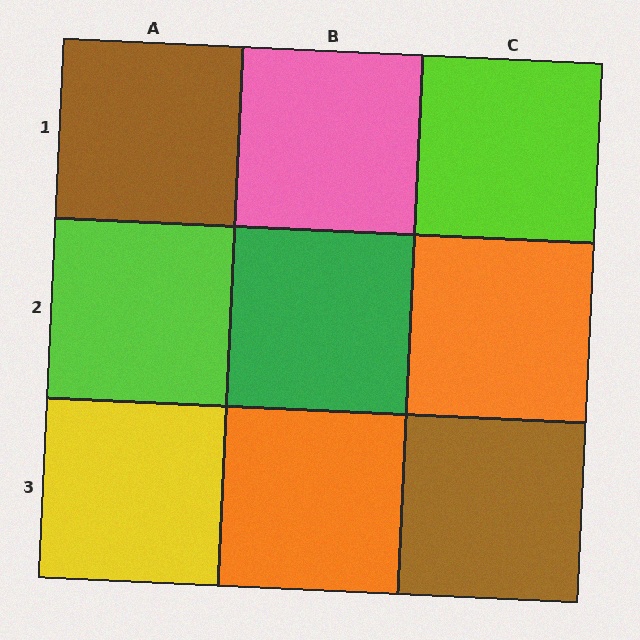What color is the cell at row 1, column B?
Pink.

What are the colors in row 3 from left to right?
Yellow, orange, brown.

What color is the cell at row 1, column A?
Brown.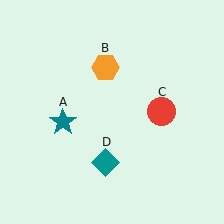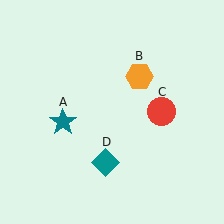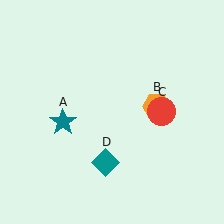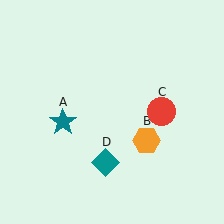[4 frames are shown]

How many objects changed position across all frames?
1 object changed position: orange hexagon (object B).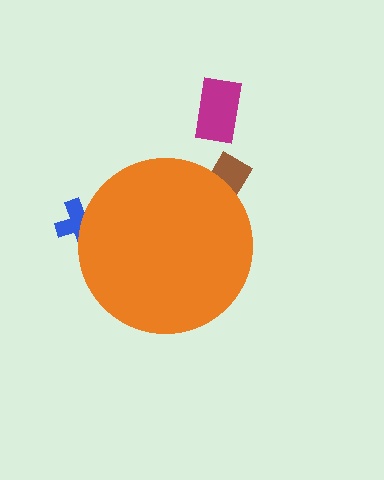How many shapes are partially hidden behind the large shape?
2 shapes are partially hidden.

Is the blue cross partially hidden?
Yes, the blue cross is partially hidden behind the orange circle.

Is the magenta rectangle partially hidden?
No, the magenta rectangle is fully visible.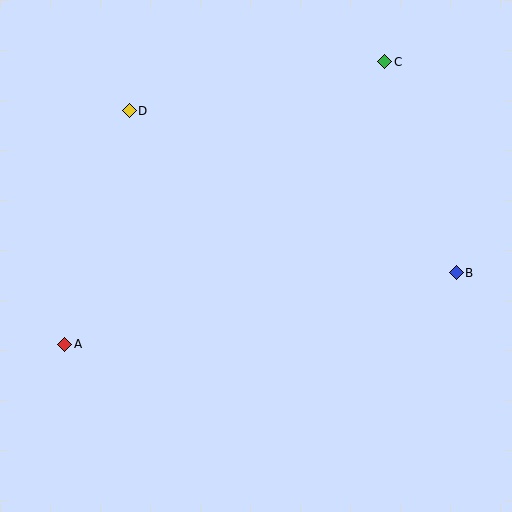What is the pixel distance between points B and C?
The distance between B and C is 223 pixels.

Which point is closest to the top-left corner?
Point D is closest to the top-left corner.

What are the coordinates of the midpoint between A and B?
The midpoint between A and B is at (261, 308).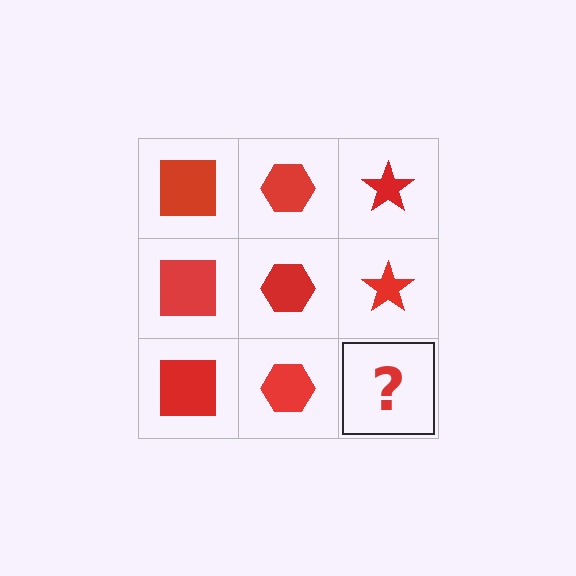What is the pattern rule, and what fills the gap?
The rule is that each column has a consistent shape. The gap should be filled with a red star.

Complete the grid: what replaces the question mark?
The question mark should be replaced with a red star.